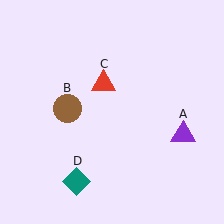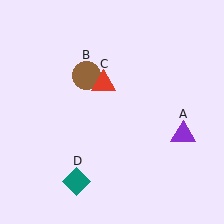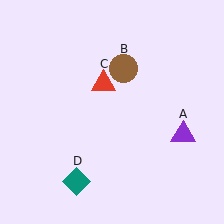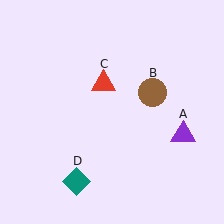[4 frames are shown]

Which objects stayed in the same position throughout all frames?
Purple triangle (object A) and red triangle (object C) and teal diamond (object D) remained stationary.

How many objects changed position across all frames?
1 object changed position: brown circle (object B).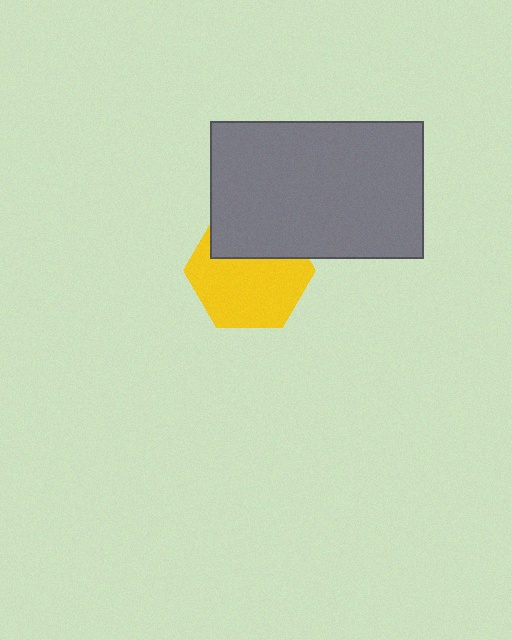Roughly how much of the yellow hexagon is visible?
Most of it is visible (roughly 65%).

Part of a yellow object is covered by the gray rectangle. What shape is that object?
It is a hexagon.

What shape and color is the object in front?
The object in front is a gray rectangle.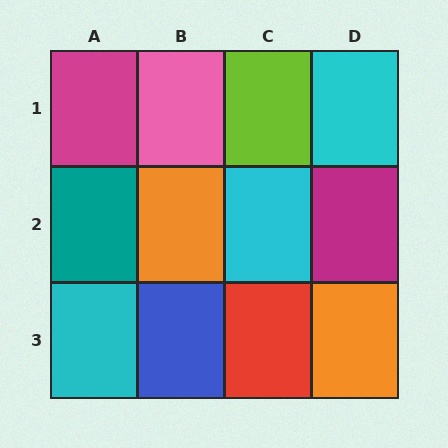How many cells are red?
1 cell is red.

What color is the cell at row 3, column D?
Orange.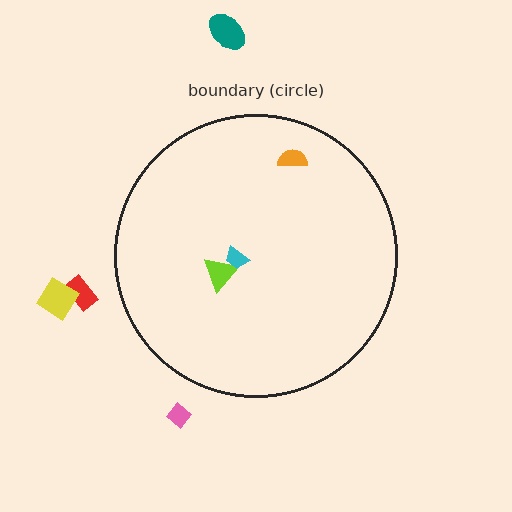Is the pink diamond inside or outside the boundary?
Outside.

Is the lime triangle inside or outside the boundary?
Inside.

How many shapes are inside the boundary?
3 inside, 4 outside.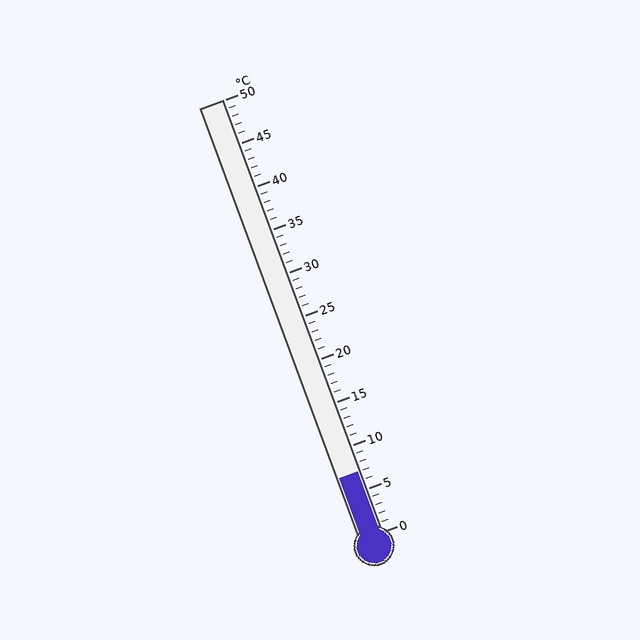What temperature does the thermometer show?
The thermometer shows approximately 7°C.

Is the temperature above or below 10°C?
The temperature is below 10°C.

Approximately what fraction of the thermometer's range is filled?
The thermometer is filled to approximately 15% of its range.